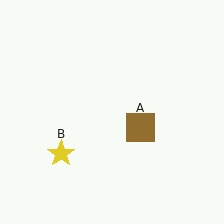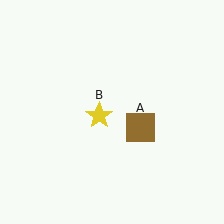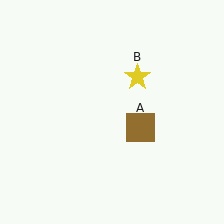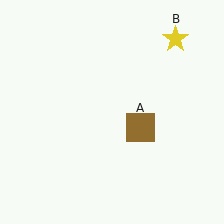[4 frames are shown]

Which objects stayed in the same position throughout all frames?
Brown square (object A) remained stationary.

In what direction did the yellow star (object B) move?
The yellow star (object B) moved up and to the right.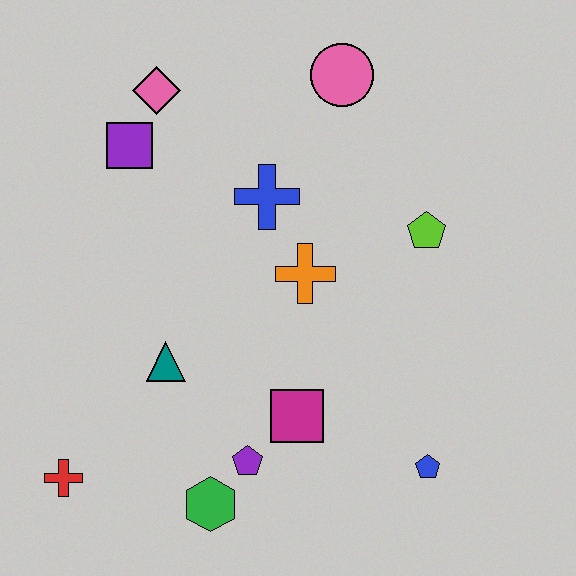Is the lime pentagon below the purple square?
Yes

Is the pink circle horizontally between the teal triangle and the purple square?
No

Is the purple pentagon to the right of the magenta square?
No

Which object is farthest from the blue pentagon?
The pink diamond is farthest from the blue pentagon.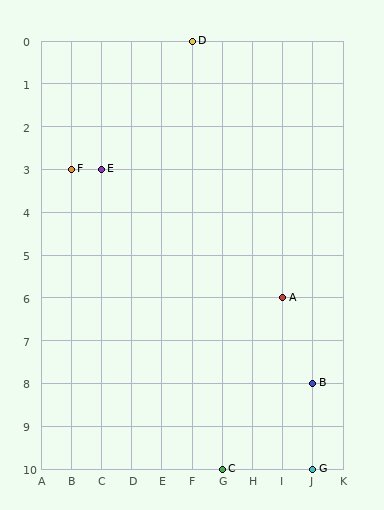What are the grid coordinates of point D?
Point D is at grid coordinates (F, 0).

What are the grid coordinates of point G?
Point G is at grid coordinates (J, 10).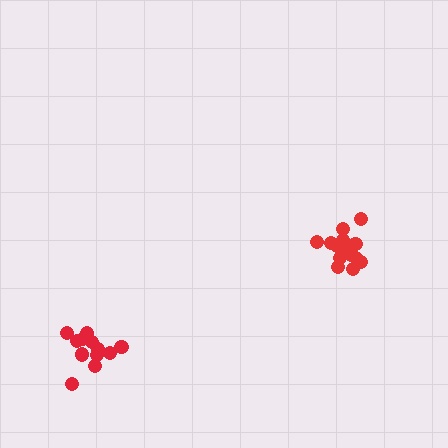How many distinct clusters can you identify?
There are 2 distinct clusters.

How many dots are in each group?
Group 1: 14 dots, Group 2: 13 dots (27 total).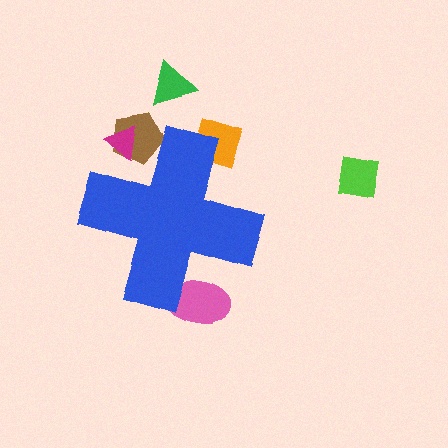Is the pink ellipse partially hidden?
Yes, the pink ellipse is partially hidden behind the blue cross.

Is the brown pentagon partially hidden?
Yes, the brown pentagon is partially hidden behind the blue cross.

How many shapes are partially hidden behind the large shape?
4 shapes are partially hidden.